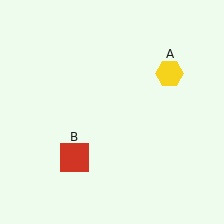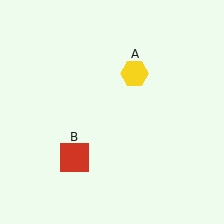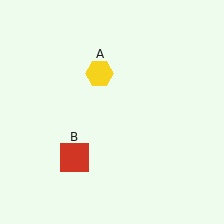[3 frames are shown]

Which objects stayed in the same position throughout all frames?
Red square (object B) remained stationary.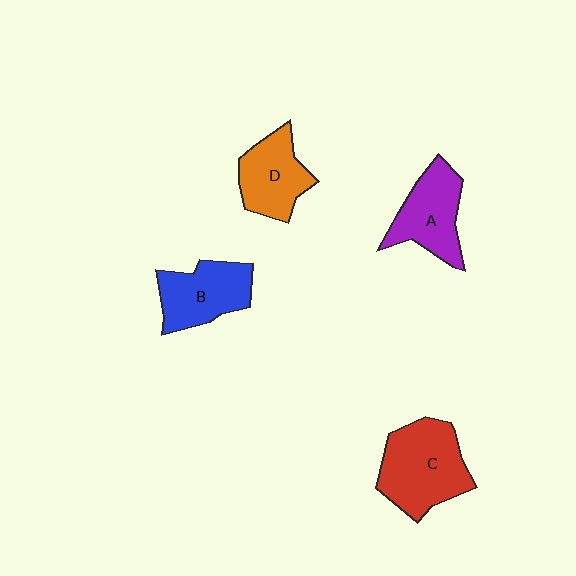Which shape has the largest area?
Shape C (red).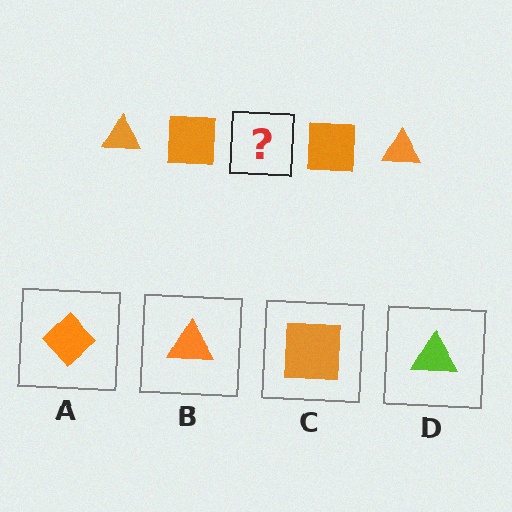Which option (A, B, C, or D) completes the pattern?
B.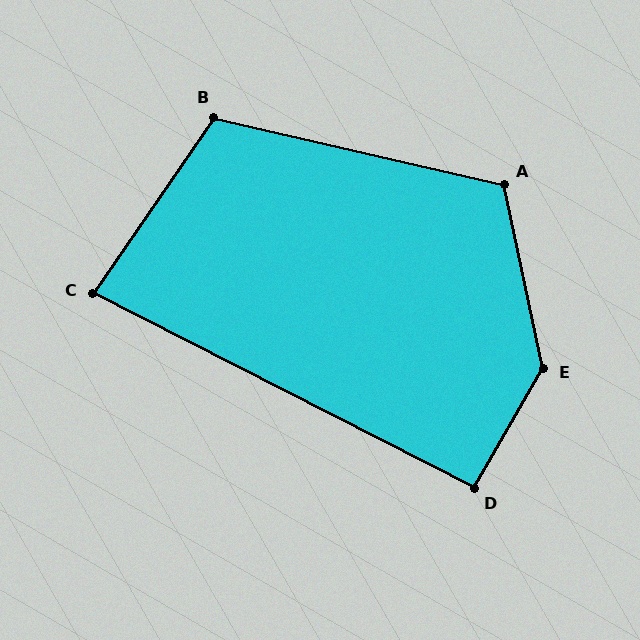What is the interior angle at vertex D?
Approximately 93 degrees (approximately right).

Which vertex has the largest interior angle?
E, at approximately 138 degrees.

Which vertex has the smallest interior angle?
C, at approximately 83 degrees.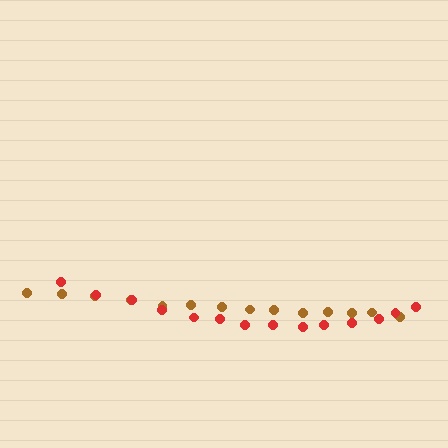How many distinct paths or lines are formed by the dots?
There are 2 distinct paths.